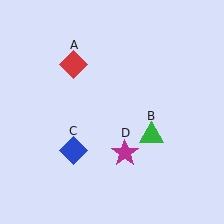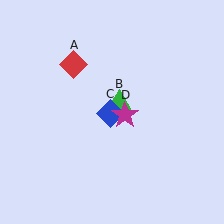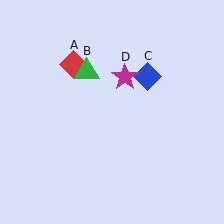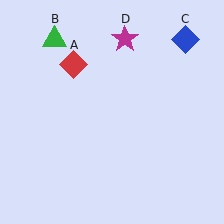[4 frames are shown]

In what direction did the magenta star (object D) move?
The magenta star (object D) moved up.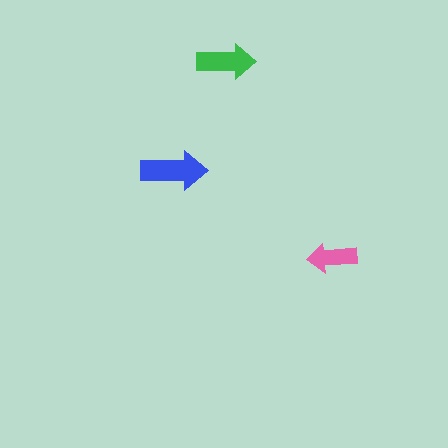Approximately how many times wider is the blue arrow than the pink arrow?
About 1.5 times wider.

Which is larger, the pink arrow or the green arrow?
The green one.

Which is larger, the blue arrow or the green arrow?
The blue one.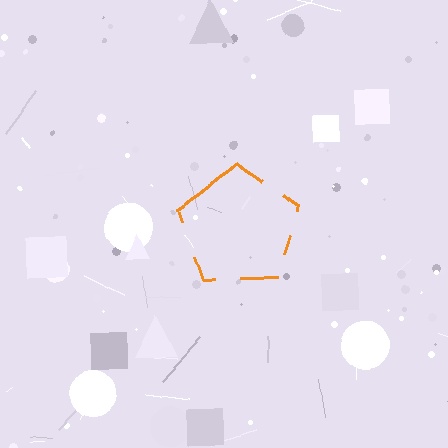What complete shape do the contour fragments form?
The contour fragments form a pentagon.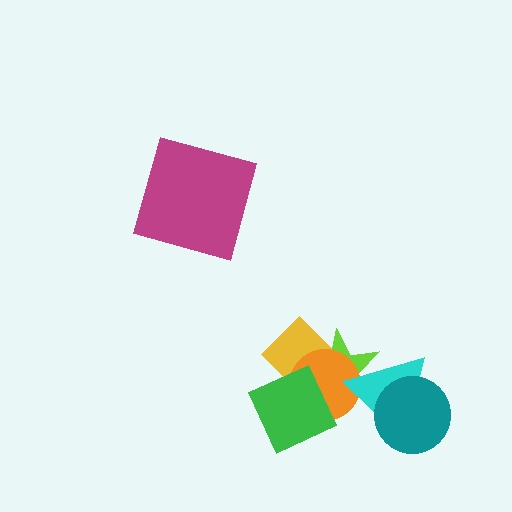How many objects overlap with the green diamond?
3 objects overlap with the green diamond.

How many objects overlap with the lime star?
4 objects overlap with the lime star.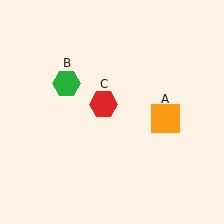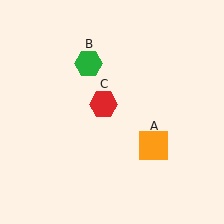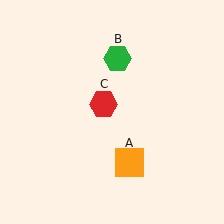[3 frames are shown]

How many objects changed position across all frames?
2 objects changed position: orange square (object A), green hexagon (object B).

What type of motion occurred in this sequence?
The orange square (object A), green hexagon (object B) rotated clockwise around the center of the scene.